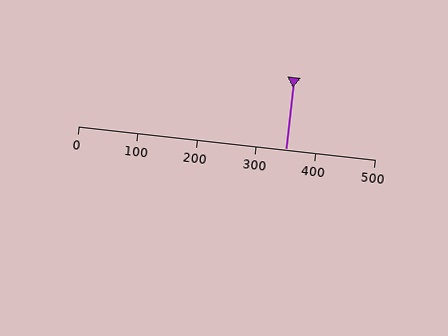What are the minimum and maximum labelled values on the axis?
The axis runs from 0 to 500.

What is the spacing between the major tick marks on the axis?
The major ticks are spaced 100 apart.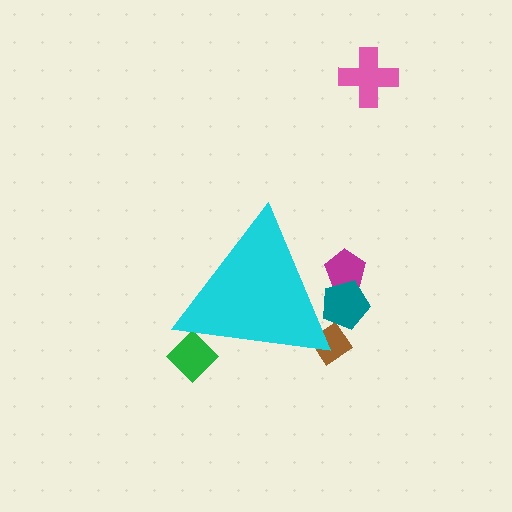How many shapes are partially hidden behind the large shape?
4 shapes are partially hidden.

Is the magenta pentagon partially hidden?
Yes, the magenta pentagon is partially hidden behind the cyan triangle.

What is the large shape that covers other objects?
A cyan triangle.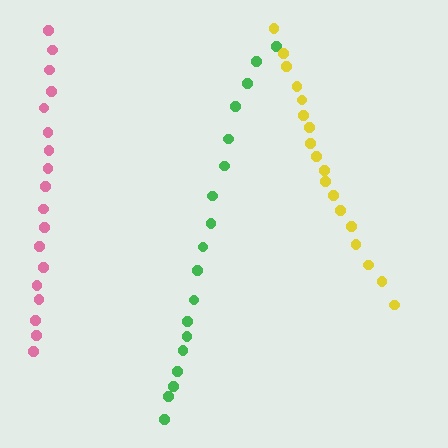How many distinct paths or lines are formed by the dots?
There are 3 distinct paths.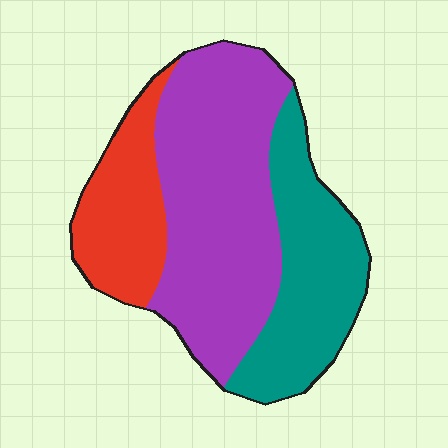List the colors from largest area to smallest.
From largest to smallest: purple, teal, red.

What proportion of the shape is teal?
Teal takes up about one third (1/3) of the shape.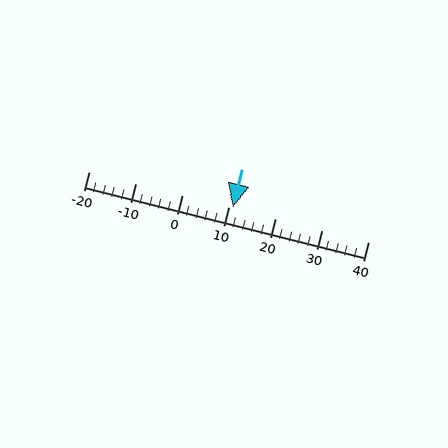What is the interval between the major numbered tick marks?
The major tick marks are spaced 10 units apart.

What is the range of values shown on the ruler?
The ruler shows values from -20 to 40.